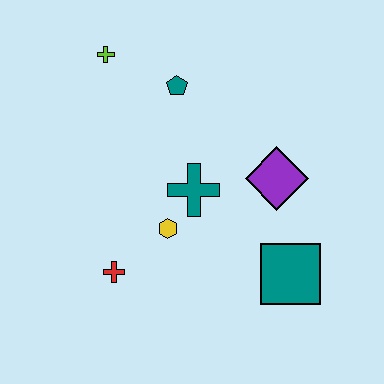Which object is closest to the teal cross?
The yellow hexagon is closest to the teal cross.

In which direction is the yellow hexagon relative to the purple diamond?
The yellow hexagon is to the left of the purple diamond.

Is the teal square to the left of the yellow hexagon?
No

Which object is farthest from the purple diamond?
The lime cross is farthest from the purple diamond.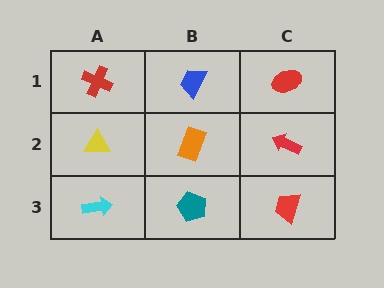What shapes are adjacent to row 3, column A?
A yellow triangle (row 2, column A), a teal pentagon (row 3, column B).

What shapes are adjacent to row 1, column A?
A yellow triangle (row 2, column A), a blue trapezoid (row 1, column B).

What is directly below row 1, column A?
A yellow triangle.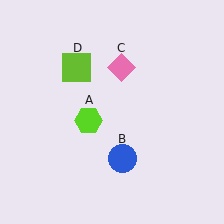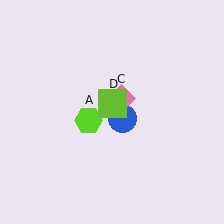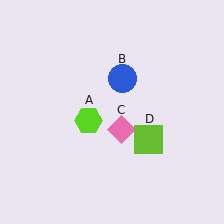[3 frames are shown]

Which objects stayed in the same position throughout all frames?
Lime hexagon (object A) remained stationary.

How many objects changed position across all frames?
3 objects changed position: blue circle (object B), pink diamond (object C), lime square (object D).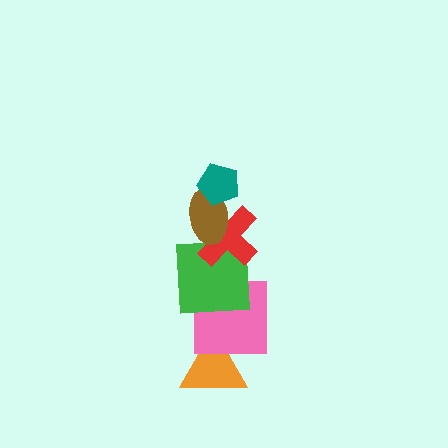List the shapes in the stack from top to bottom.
From top to bottom: the teal pentagon, the brown ellipse, the red cross, the green square, the pink square, the orange triangle.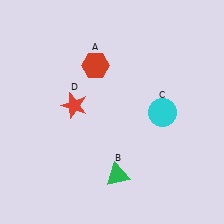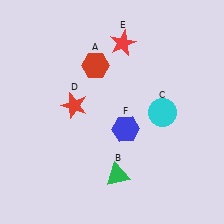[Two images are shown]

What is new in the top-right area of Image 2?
A red star (E) was added in the top-right area of Image 2.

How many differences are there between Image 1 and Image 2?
There are 2 differences between the two images.